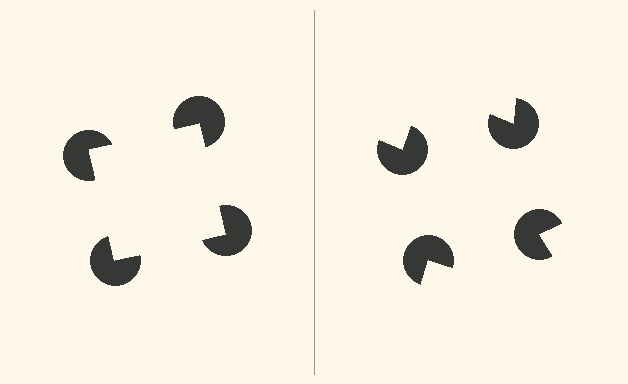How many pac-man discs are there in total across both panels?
8 — 4 on each side.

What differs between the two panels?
The pac-man discs are positioned identically on both sides; only the wedge orientations differ. On the left they align to a square; on the right they are misaligned.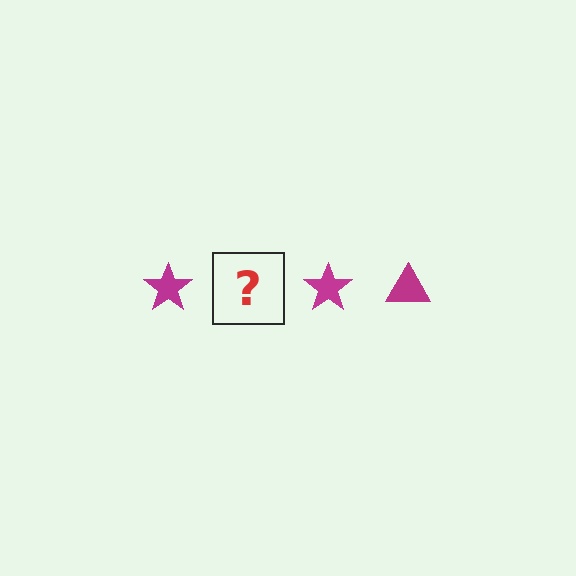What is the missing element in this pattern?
The missing element is a magenta triangle.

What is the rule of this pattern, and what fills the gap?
The rule is that the pattern cycles through star, triangle shapes in magenta. The gap should be filled with a magenta triangle.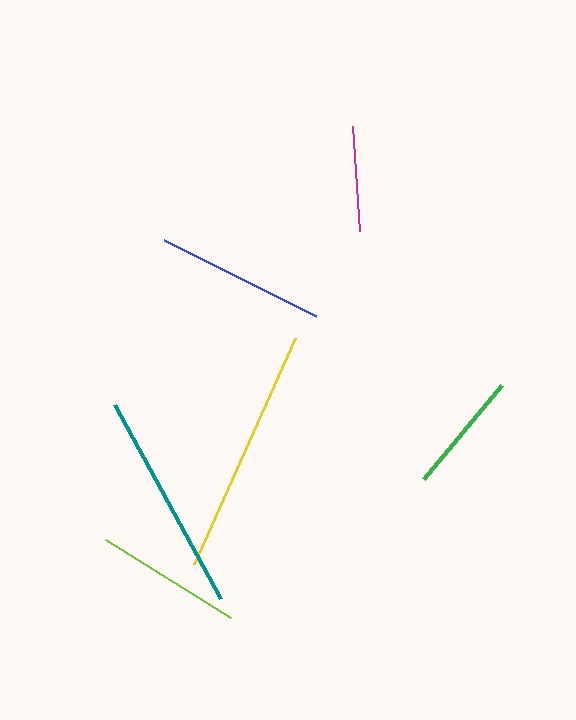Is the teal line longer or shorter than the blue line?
The teal line is longer than the blue line.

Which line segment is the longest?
The yellow line is the longest at approximately 248 pixels.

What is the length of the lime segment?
The lime segment is approximately 147 pixels long.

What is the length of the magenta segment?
The magenta segment is approximately 106 pixels long.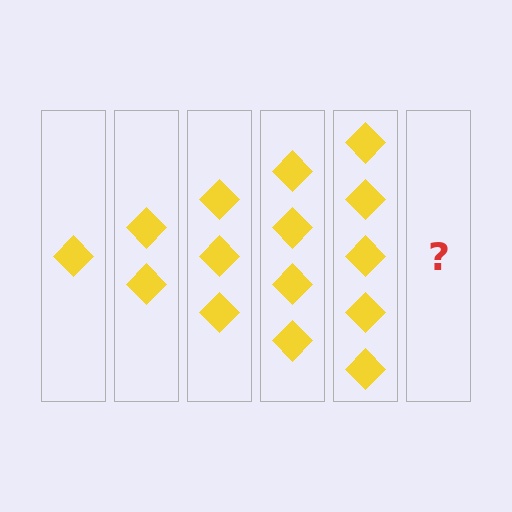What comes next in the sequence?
The next element should be 6 diamonds.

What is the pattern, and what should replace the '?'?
The pattern is that each step adds one more diamond. The '?' should be 6 diamonds.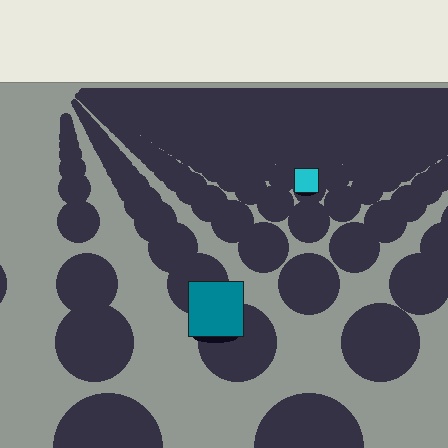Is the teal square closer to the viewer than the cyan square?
Yes. The teal square is closer — you can tell from the texture gradient: the ground texture is coarser near it.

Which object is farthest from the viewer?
The cyan square is farthest from the viewer. It appears smaller and the ground texture around it is denser.